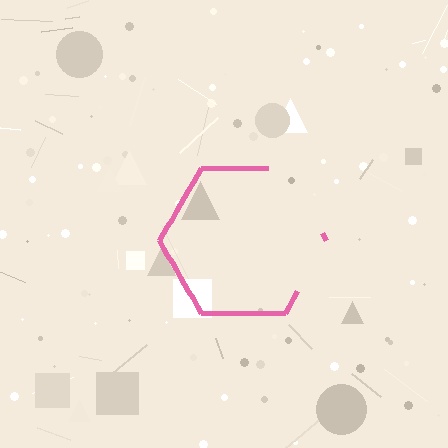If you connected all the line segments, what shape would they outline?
They would outline a hexagon.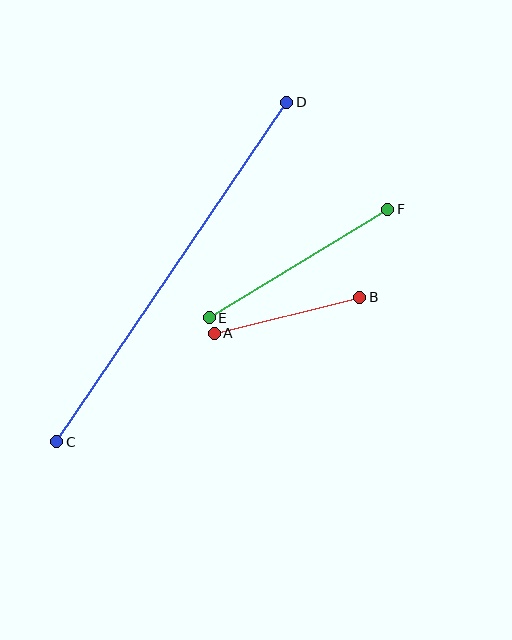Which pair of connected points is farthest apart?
Points C and D are farthest apart.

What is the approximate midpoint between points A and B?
The midpoint is at approximately (287, 315) pixels.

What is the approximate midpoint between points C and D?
The midpoint is at approximately (172, 272) pixels.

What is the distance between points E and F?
The distance is approximately 208 pixels.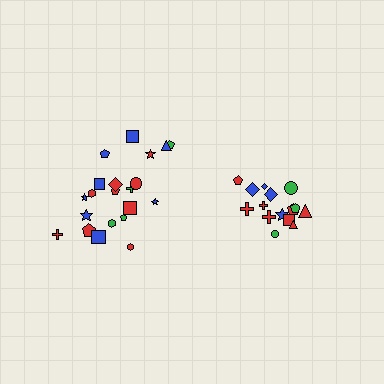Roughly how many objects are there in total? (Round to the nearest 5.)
Roughly 35 objects in total.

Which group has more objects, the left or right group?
The left group.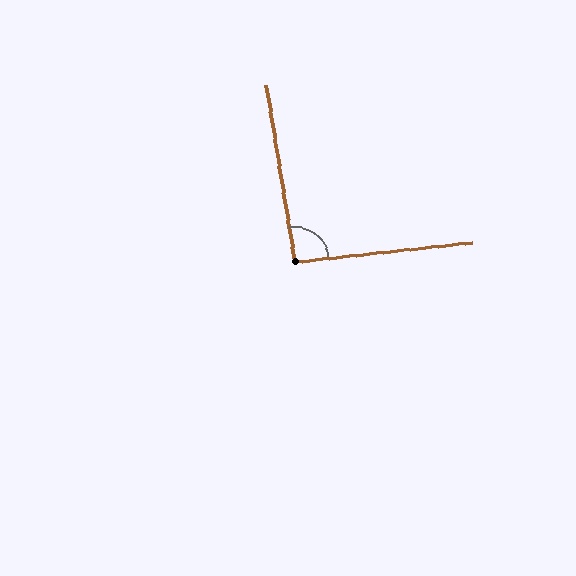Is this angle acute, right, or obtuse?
It is approximately a right angle.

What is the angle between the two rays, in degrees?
Approximately 93 degrees.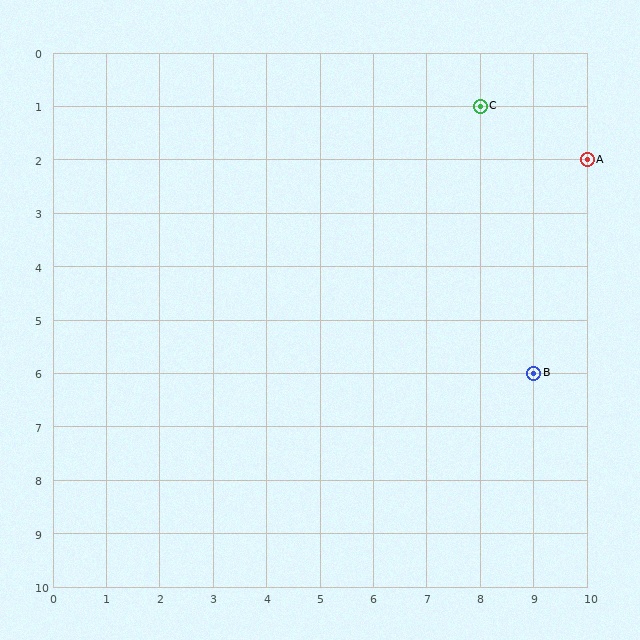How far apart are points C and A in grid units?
Points C and A are 2 columns and 1 row apart (about 2.2 grid units diagonally).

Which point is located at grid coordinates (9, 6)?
Point B is at (9, 6).